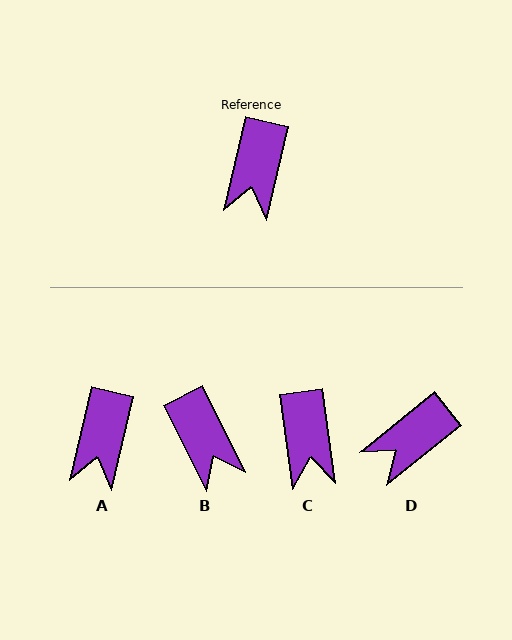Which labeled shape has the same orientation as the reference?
A.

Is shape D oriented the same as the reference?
No, it is off by about 38 degrees.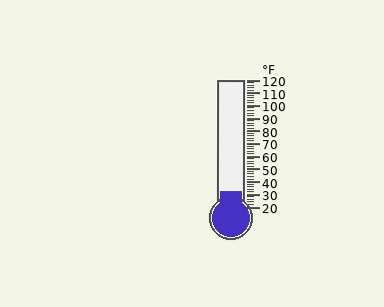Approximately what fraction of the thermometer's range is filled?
The thermometer is filled to approximately 10% of its range.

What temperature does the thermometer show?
The thermometer shows approximately 32°F.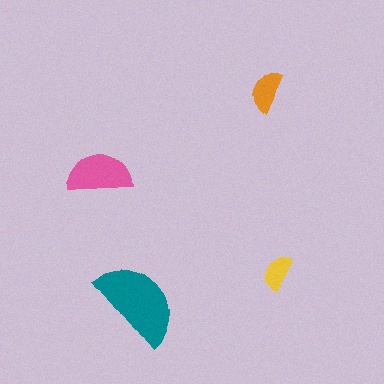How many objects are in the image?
There are 4 objects in the image.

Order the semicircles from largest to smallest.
the teal one, the pink one, the orange one, the yellow one.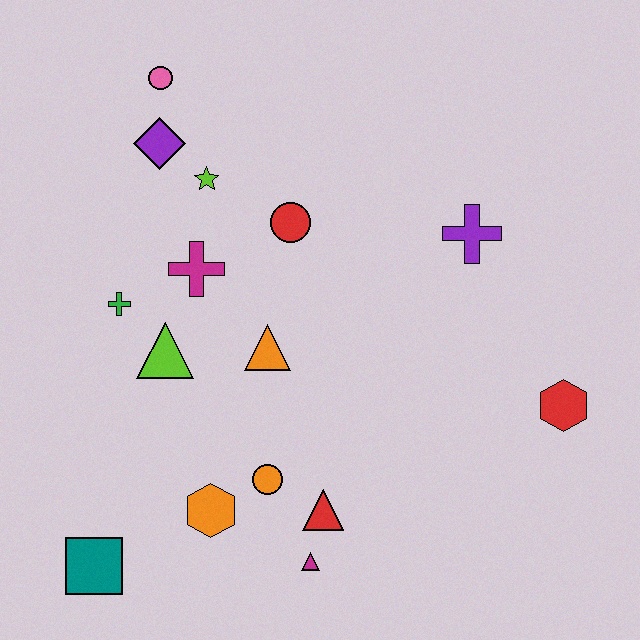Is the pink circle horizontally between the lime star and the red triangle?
No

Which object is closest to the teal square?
The orange hexagon is closest to the teal square.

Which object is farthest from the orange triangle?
The red hexagon is farthest from the orange triangle.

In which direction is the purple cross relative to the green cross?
The purple cross is to the right of the green cross.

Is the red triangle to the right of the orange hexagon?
Yes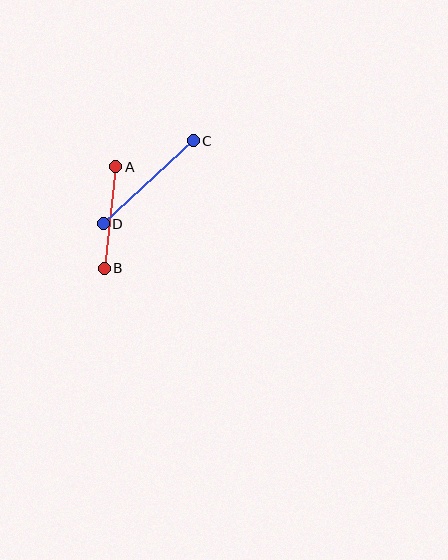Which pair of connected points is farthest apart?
Points C and D are farthest apart.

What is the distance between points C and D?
The distance is approximately 123 pixels.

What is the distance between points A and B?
The distance is approximately 102 pixels.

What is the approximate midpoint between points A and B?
The midpoint is at approximately (110, 217) pixels.